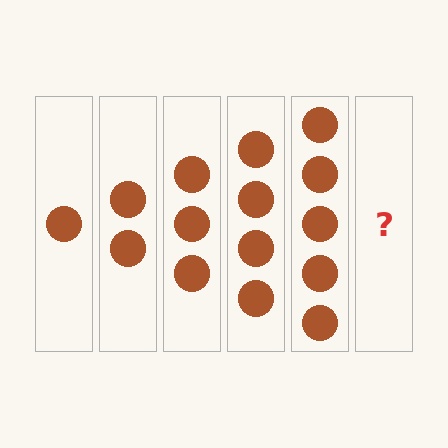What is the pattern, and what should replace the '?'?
The pattern is that each step adds one more circle. The '?' should be 6 circles.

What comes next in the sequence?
The next element should be 6 circles.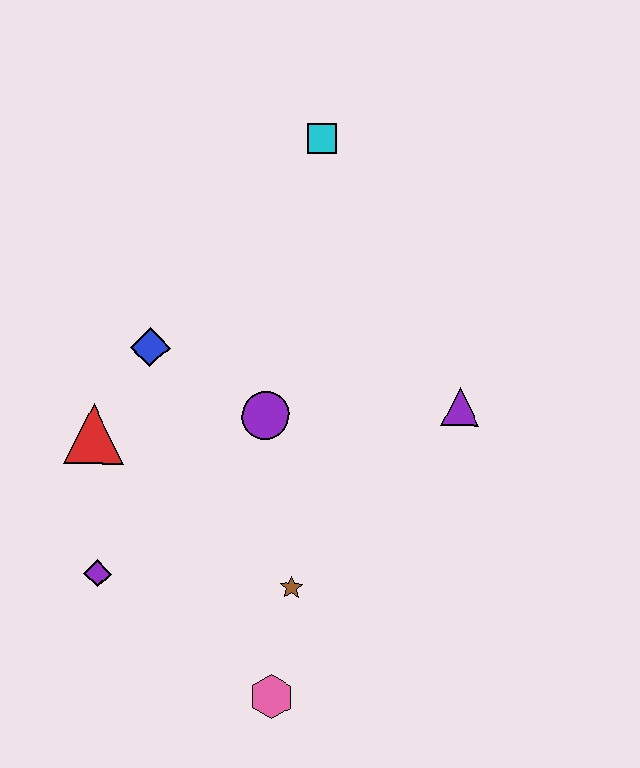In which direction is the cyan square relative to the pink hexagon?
The cyan square is above the pink hexagon.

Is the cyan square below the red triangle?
No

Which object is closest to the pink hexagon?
The brown star is closest to the pink hexagon.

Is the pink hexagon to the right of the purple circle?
Yes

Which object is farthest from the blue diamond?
The pink hexagon is farthest from the blue diamond.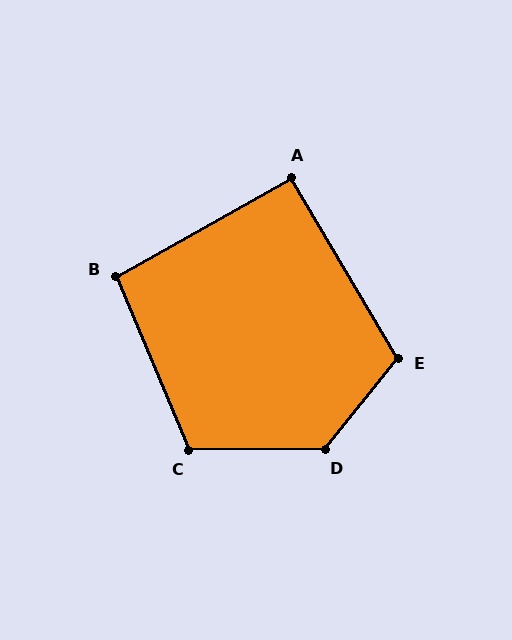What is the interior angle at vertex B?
Approximately 97 degrees (obtuse).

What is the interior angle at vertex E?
Approximately 111 degrees (obtuse).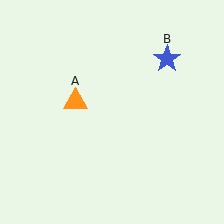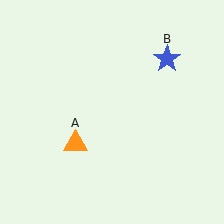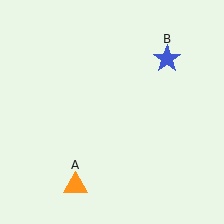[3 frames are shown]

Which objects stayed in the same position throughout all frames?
Blue star (object B) remained stationary.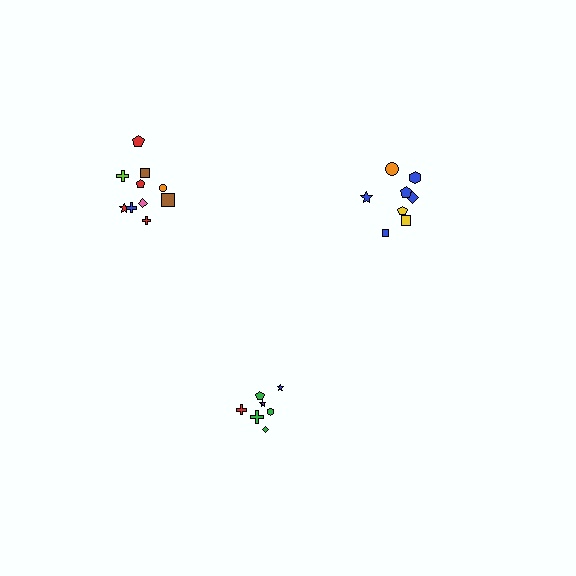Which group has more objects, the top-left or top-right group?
The top-left group.